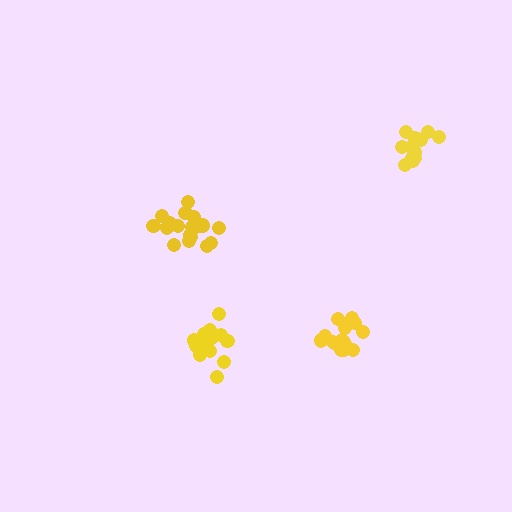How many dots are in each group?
Group 1: 16 dots, Group 2: 16 dots, Group 3: 15 dots, Group 4: 19 dots (66 total).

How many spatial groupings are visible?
There are 4 spatial groupings.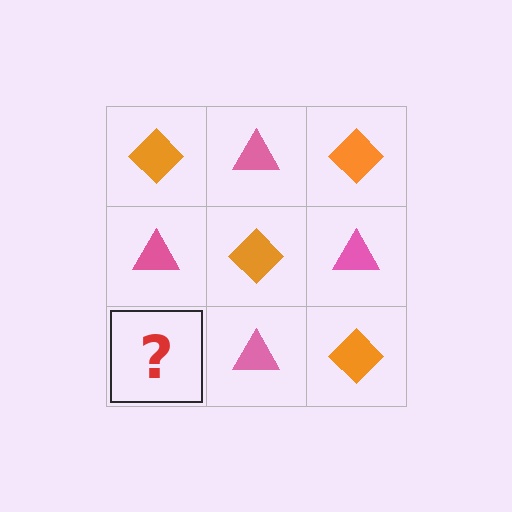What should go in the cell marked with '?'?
The missing cell should contain an orange diamond.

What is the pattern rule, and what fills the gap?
The rule is that it alternates orange diamond and pink triangle in a checkerboard pattern. The gap should be filled with an orange diamond.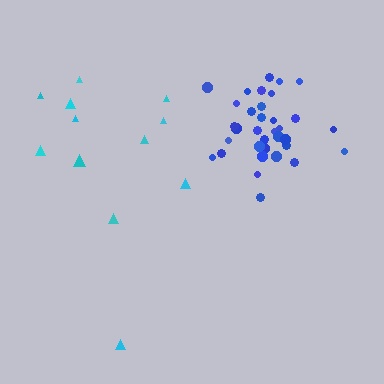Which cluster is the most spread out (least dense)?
Cyan.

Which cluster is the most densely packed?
Blue.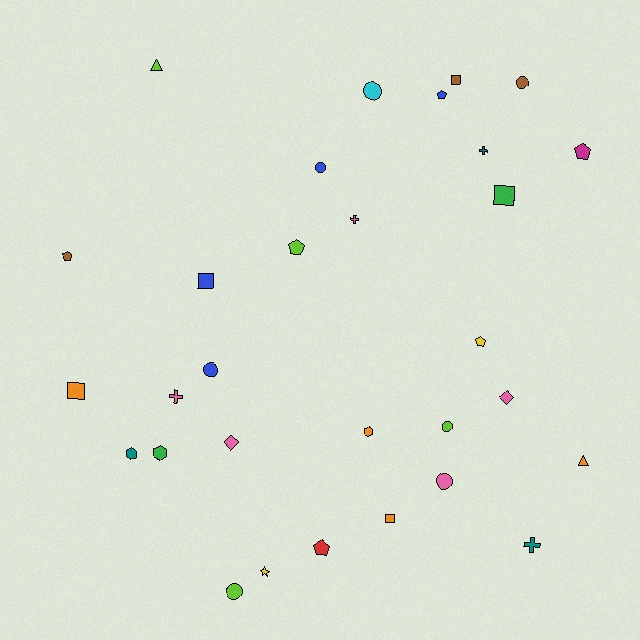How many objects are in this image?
There are 30 objects.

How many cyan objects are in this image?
There is 1 cyan object.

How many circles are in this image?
There are 7 circles.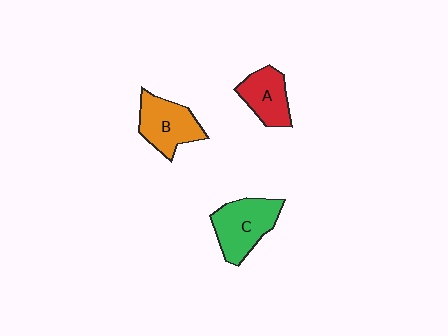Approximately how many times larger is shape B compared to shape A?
Approximately 1.2 times.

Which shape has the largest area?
Shape C (green).